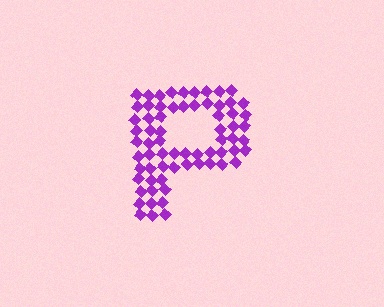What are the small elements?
The small elements are diamonds.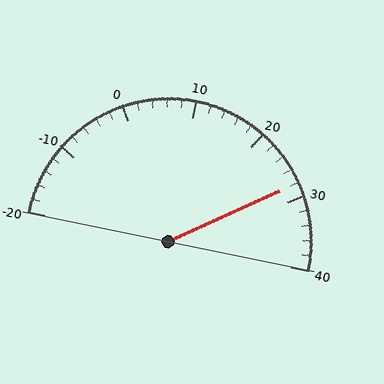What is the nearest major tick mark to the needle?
The nearest major tick mark is 30.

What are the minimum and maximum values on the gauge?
The gauge ranges from -20 to 40.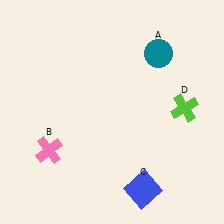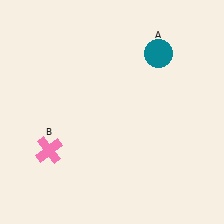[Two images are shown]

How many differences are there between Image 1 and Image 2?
There are 2 differences between the two images.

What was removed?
The lime cross (D), the blue square (C) were removed in Image 2.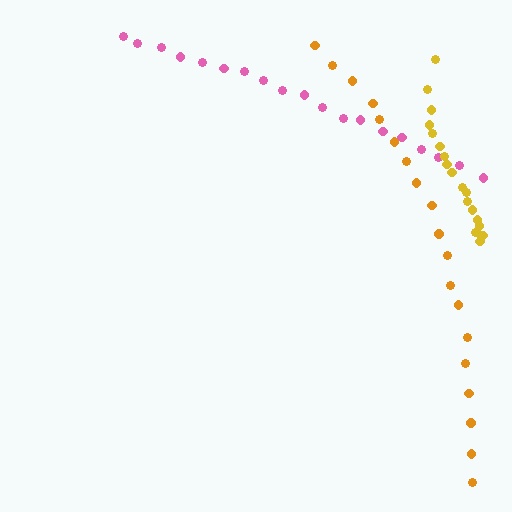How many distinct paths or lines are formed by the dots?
There are 3 distinct paths.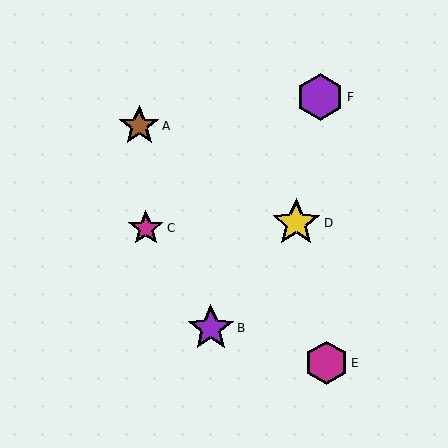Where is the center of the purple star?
The center of the purple star is at (211, 328).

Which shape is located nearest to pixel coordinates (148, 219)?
The magenta star (labeled C) at (146, 228) is nearest to that location.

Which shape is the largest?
The yellow star (labeled D) is the largest.